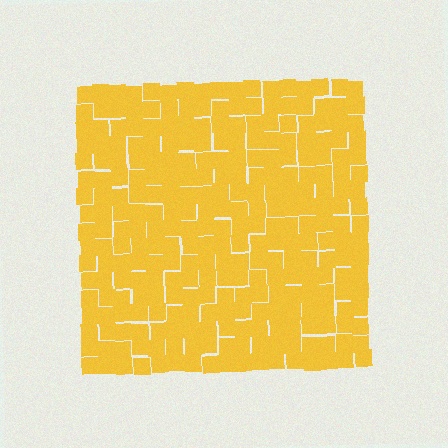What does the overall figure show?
The overall figure shows a square.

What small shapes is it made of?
It is made of small squares.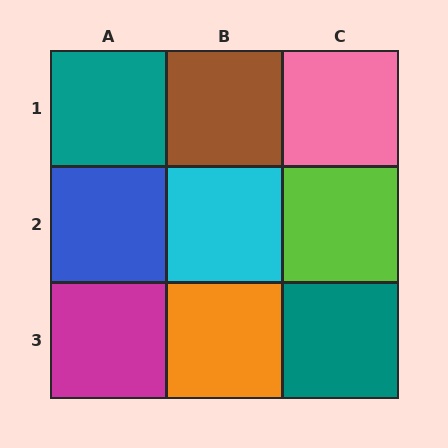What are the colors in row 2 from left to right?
Blue, cyan, lime.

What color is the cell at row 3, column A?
Magenta.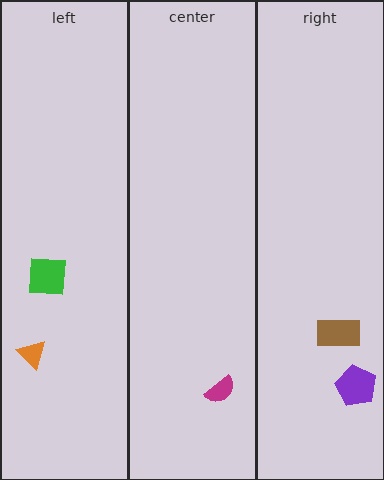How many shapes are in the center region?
1.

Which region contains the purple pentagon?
The right region.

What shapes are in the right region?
The purple pentagon, the brown rectangle.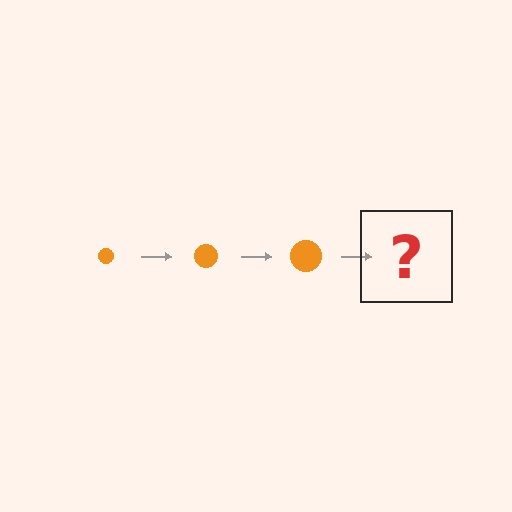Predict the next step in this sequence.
The next step is an orange circle, larger than the previous one.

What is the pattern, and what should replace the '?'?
The pattern is that the circle gets progressively larger each step. The '?' should be an orange circle, larger than the previous one.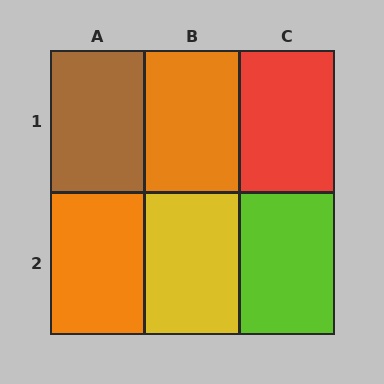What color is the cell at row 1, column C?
Red.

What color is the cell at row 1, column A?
Brown.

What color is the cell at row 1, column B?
Orange.